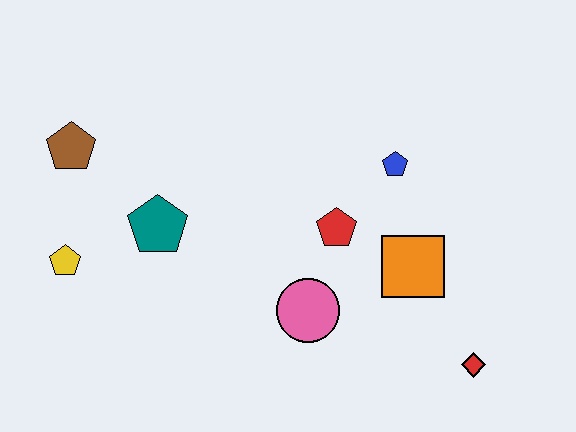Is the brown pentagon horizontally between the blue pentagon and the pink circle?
No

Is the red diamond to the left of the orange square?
No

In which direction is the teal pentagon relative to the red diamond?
The teal pentagon is to the left of the red diamond.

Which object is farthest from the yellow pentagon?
The red diamond is farthest from the yellow pentagon.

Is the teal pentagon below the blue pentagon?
Yes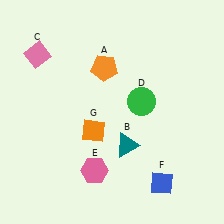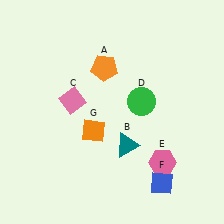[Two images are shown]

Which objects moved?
The objects that moved are: the pink diamond (C), the pink hexagon (E).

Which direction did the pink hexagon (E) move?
The pink hexagon (E) moved right.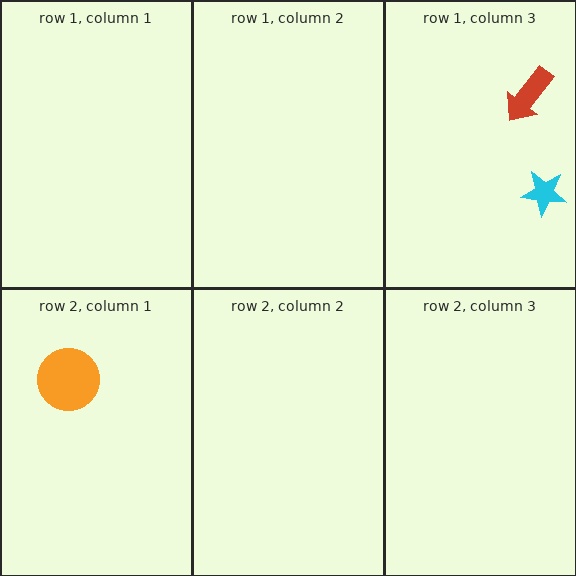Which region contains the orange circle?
The row 2, column 1 region.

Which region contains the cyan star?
The row 1, column 3 region.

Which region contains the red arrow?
The row 1, column 3 region.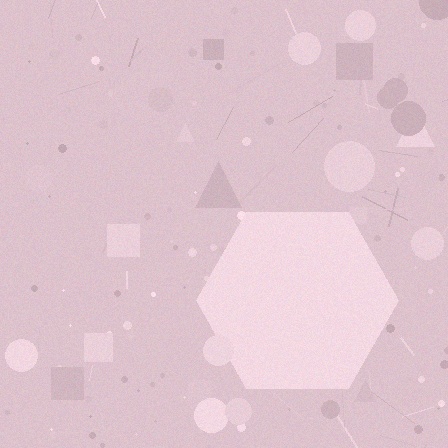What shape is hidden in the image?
A hexagon is hidden in the image.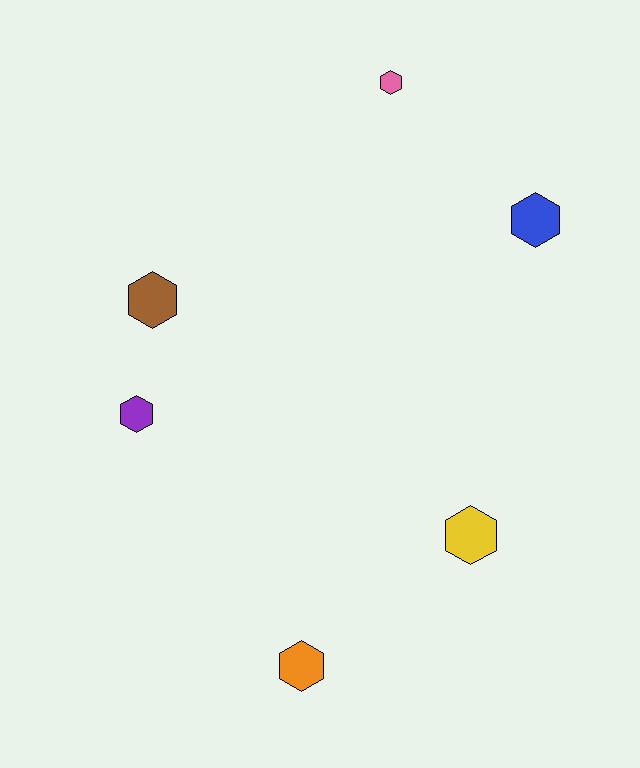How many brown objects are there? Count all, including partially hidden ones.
There is 1 brown object.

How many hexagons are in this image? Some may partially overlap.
There are 6 hexagons.